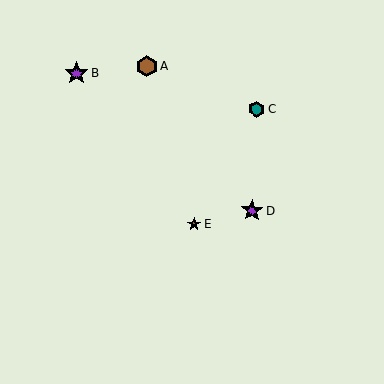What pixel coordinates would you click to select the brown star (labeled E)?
Click at (194, 224) to select the brown star E.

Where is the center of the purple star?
The center of the purple star is at (76, 73).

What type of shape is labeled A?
Shape A is a brown hexagon.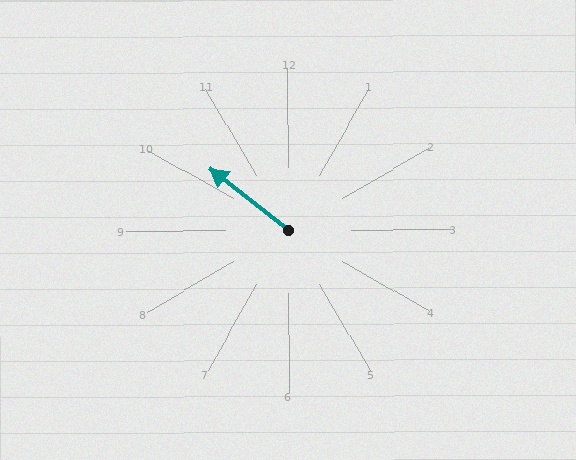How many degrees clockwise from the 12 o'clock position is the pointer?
Approximately 308 degrees.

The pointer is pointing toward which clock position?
Roughly 10 o'clock.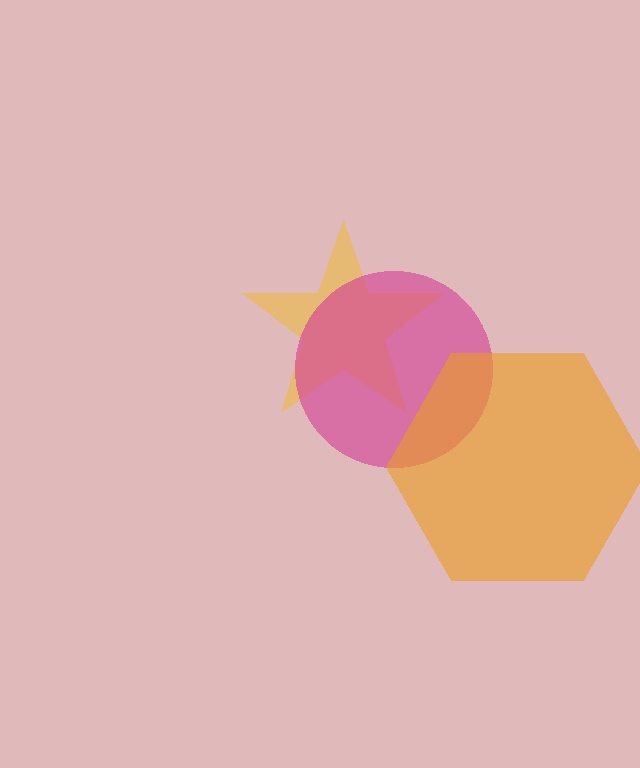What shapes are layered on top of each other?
The layered shapes are: a yellow star, a magenta circle, an orange hexagon.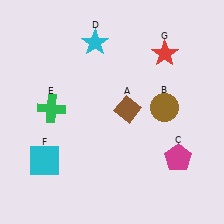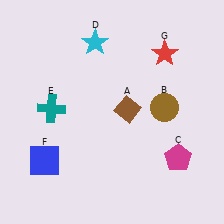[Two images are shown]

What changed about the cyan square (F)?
In Image 1, F is cyan. In Image 2, it changed to blue.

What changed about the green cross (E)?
In Image 1, E is green. In Image 2, it changed to teal.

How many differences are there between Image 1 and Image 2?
There are 2 differences between the two images.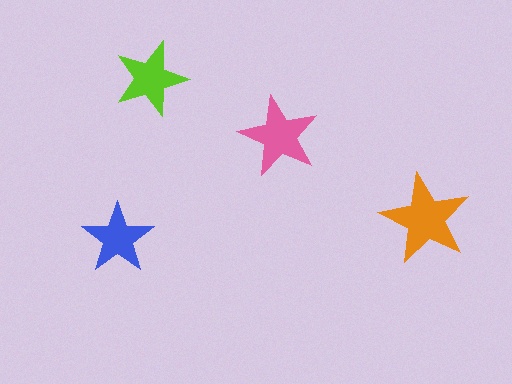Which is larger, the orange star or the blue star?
The orange one.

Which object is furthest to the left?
The blue star is leftmost.